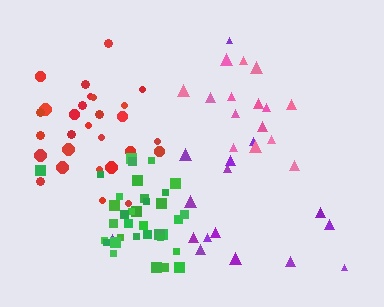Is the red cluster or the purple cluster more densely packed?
Red.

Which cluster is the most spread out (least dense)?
Purple.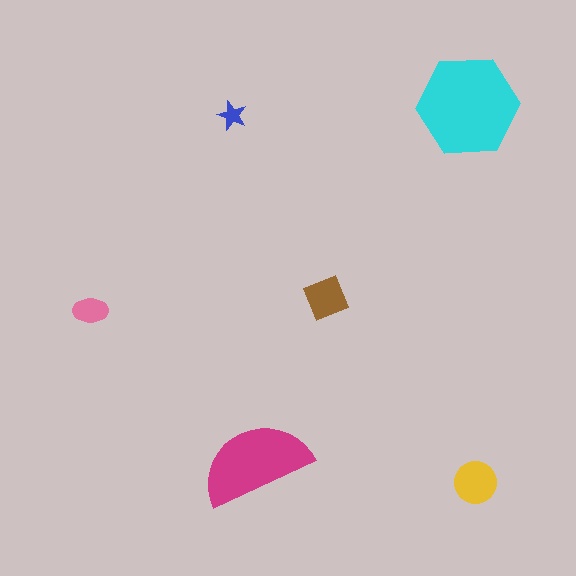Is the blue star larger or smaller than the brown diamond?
Smaller.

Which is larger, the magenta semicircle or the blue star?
The magenta semicircle.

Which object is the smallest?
The blue star.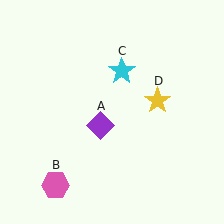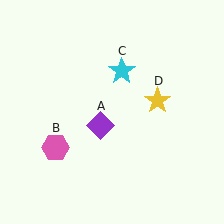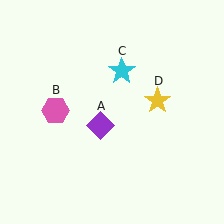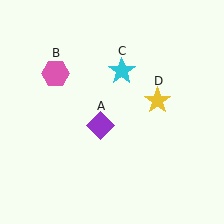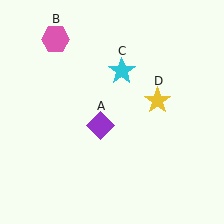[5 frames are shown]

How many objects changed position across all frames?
1 object changed position: pink hexagon (object B).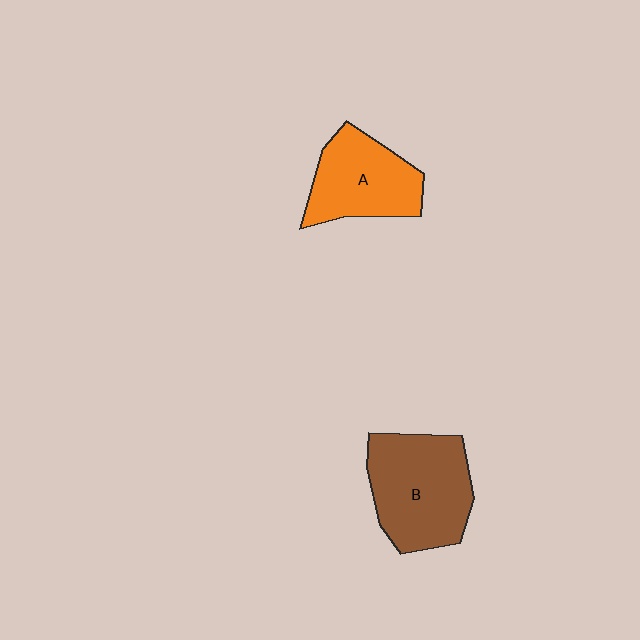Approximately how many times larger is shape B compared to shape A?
Approximately 1.3 times.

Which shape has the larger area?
Shape B (brown).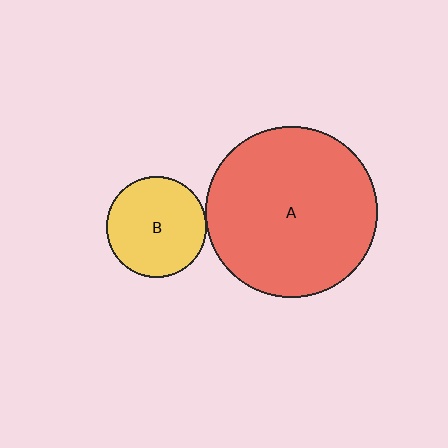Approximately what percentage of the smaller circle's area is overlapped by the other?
Approximately 5%.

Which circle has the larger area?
Circle A (red).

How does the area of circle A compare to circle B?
Approximately 2.9 times.